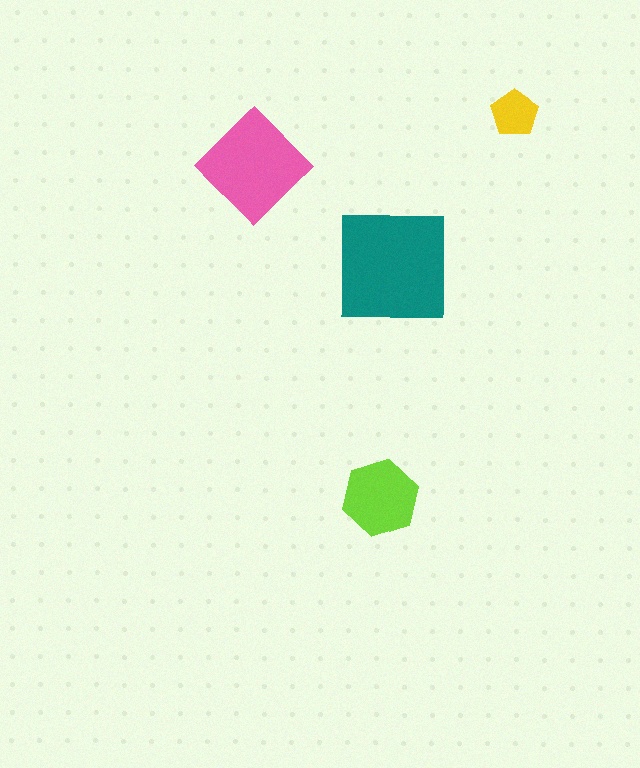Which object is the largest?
The teal square.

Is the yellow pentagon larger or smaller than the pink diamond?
Smaller.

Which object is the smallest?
The yellow pentagon.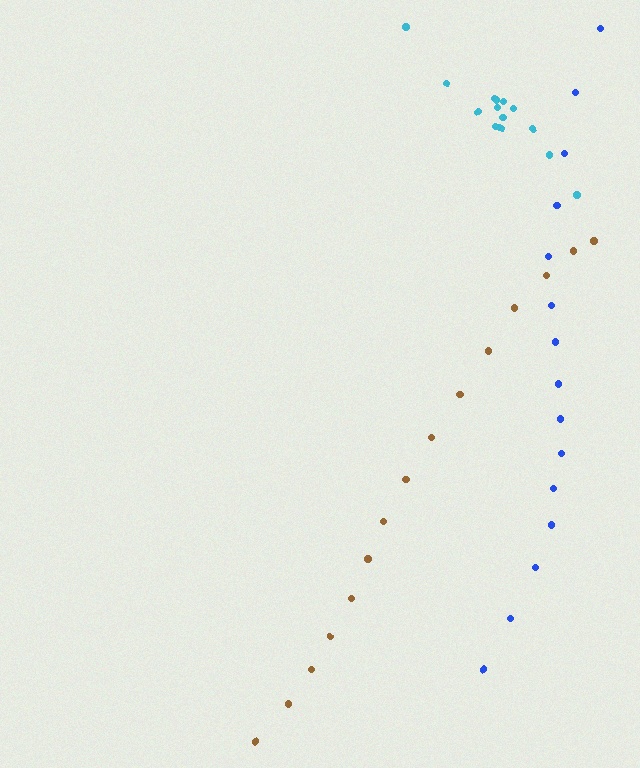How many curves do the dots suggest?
There are 3 distinct paths.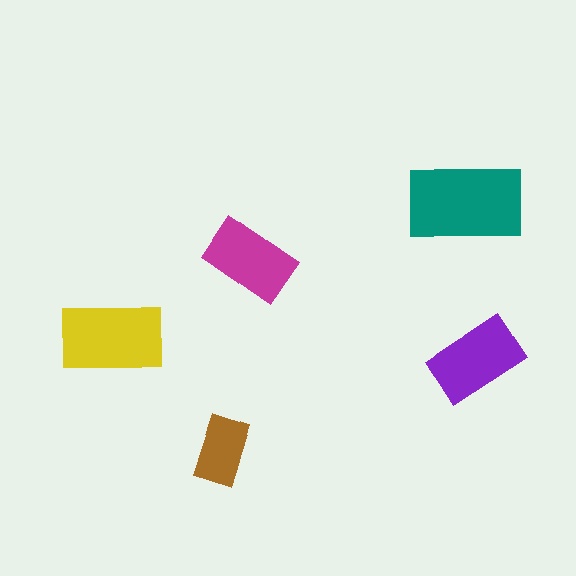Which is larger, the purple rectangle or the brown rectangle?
The purple one.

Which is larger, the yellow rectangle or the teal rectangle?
The teal one.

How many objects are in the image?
There are 5 objects in the image.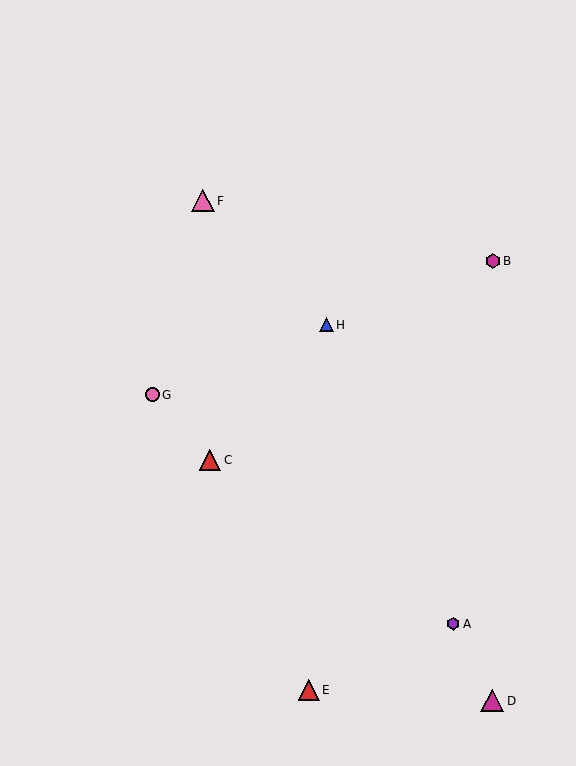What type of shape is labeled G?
Shape G is a pink circle.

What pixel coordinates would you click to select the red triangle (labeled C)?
Click at (210, 460) to select the red triangle C.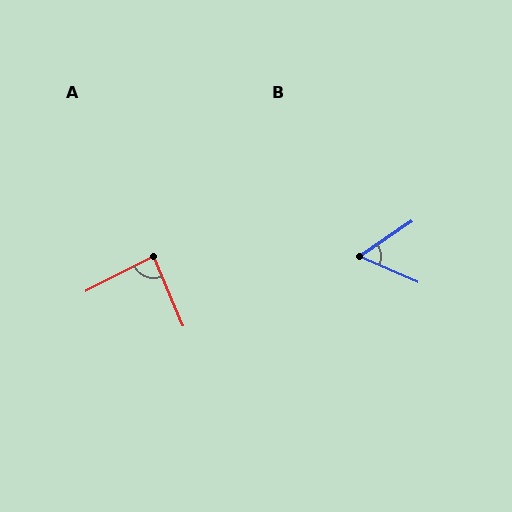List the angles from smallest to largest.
B (57°), A (86°).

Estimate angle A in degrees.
Approximately 86 degrees.